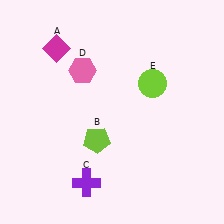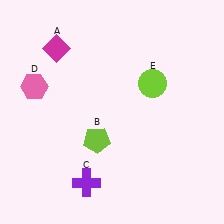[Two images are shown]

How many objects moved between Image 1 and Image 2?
1 object moved between the two images.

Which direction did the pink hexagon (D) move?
The pink hexagon (D) moved left.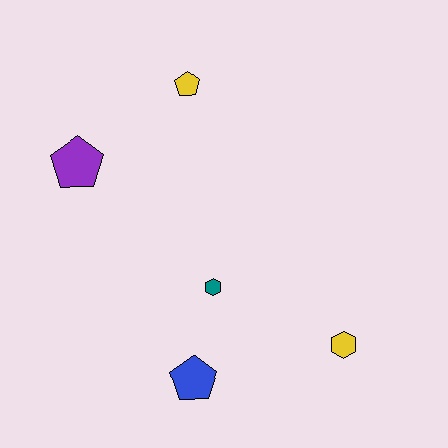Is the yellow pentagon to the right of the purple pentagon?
Yes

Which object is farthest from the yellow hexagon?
The purple pentagon is farthest from the yellow hexagon.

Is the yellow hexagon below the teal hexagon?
Yes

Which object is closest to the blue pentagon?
The teal hexagon is closest to the blue pentagon.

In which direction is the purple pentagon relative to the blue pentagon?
The purple pentagon is above the blue pentagon.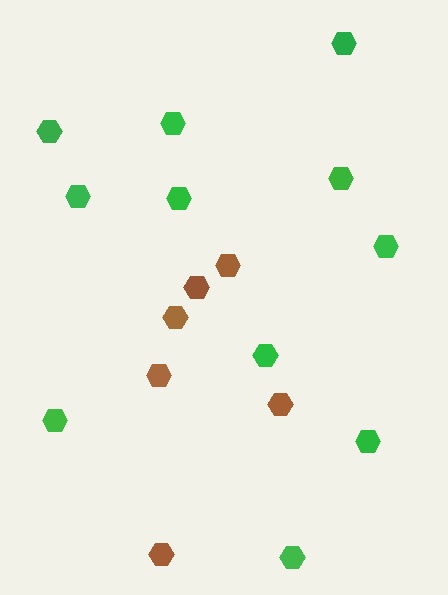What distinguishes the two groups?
There are 2 groups: one group of brown hexagons (6) and one group of green hexagons (11).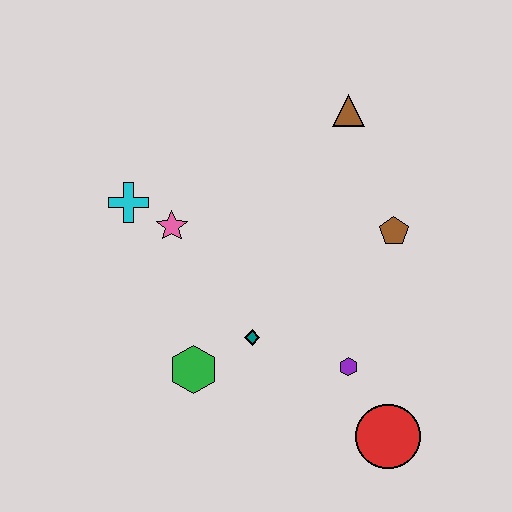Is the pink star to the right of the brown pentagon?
No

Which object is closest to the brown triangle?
The brown pentagon is closest to the brown triangle.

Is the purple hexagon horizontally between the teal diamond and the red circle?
Yes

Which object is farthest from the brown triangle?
The red circle is farthest from the brown triangle.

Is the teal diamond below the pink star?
Yes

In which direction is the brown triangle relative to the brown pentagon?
The brown triangle is above the brown pentagon.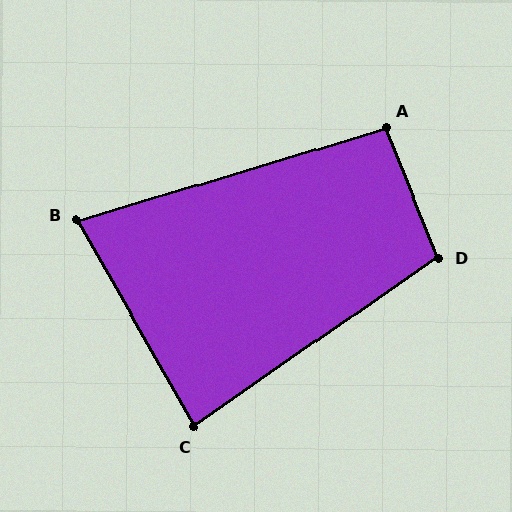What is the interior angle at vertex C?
Approximately 85 degrees (acute).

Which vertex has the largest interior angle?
D, at approximately 103 degrees.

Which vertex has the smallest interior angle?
B, at approximately 77 degrees.